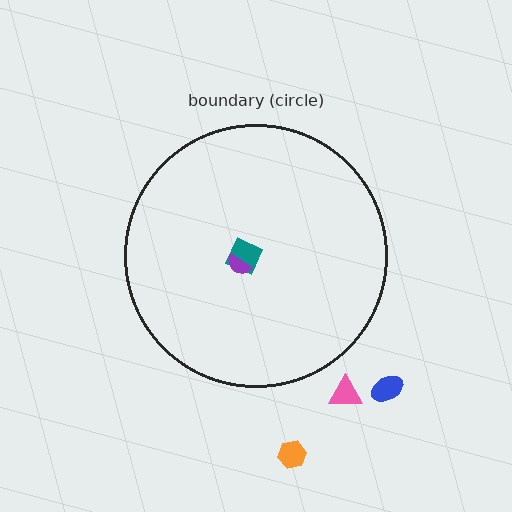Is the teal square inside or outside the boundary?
Inside.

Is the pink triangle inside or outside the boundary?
Outside.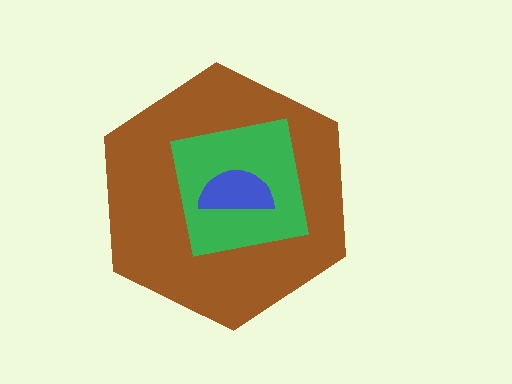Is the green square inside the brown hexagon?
Yes.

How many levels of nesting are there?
3.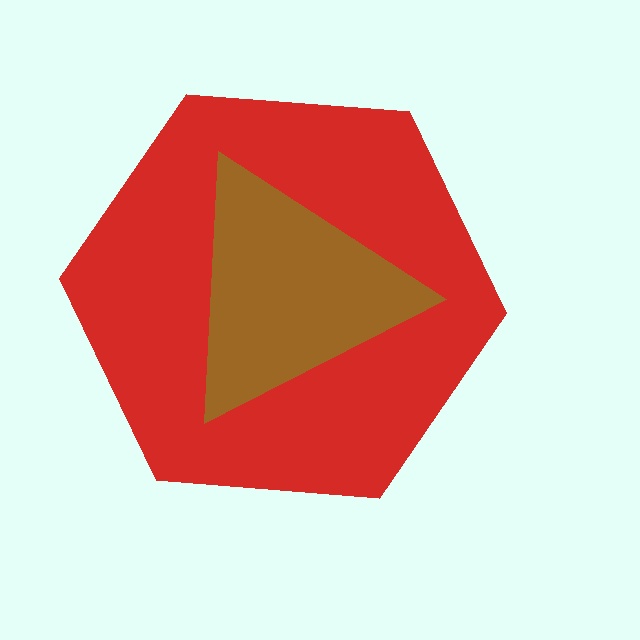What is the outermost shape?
The red hexagon.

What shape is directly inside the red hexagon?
The brown triangle.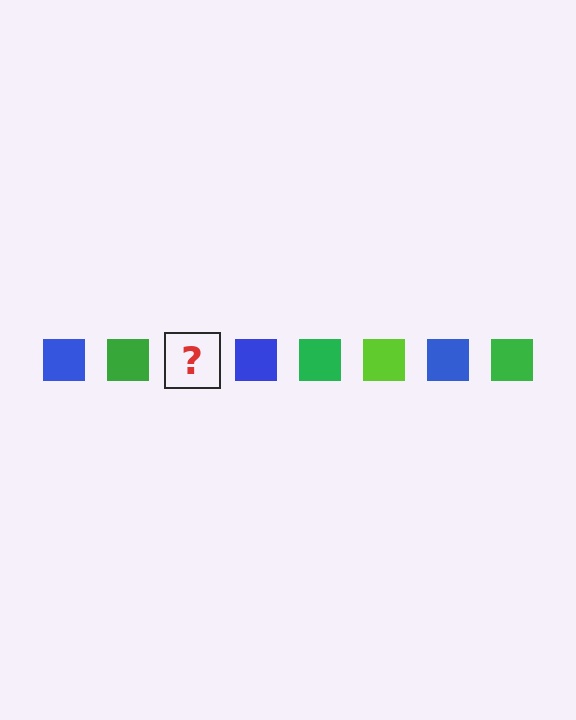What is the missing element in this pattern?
The missing element is a lime square.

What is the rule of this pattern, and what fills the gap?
The rule is that the pattern cycles through blue, green, lime squares. The gap should be filled with a lime square.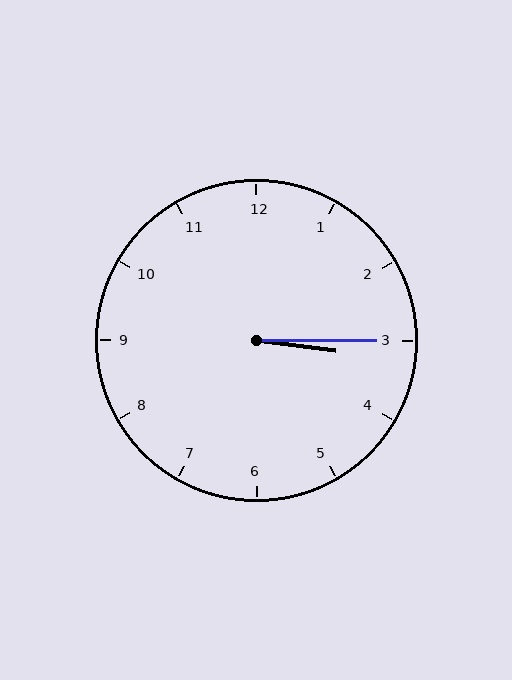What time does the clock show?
3:15.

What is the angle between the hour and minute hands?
Approximately 8 degrees.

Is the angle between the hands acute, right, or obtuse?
It is acute.